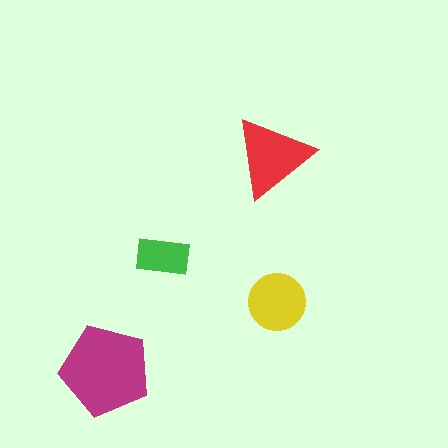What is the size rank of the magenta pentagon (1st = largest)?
1st.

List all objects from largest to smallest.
The magenta pentagon, the red triangle, the yellow circle, the green rectangle.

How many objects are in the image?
There are 4 objects in the image.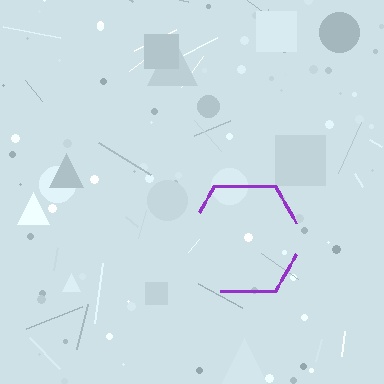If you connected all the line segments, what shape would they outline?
They would outline a hexagon.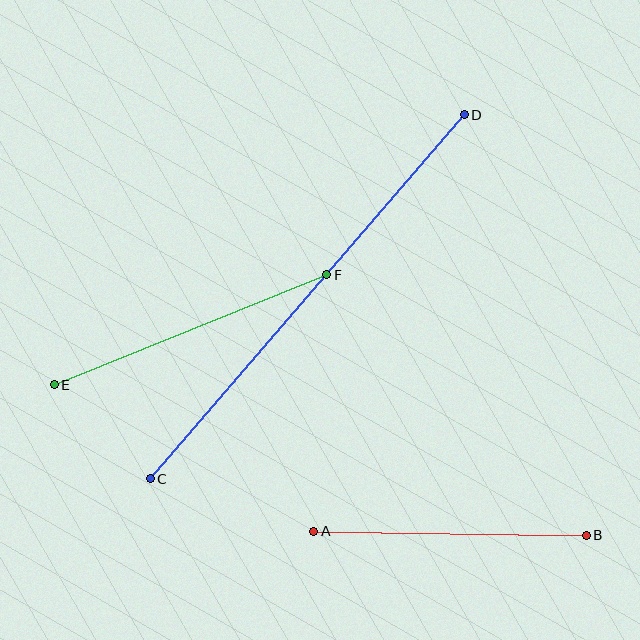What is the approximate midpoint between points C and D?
The midpoint is at approximately (307, 297) pixels.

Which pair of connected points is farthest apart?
Points C and D are farthest apart.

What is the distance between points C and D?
The distance is approximately 481 pixels.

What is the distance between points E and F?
The distance is approximately 294 pixels.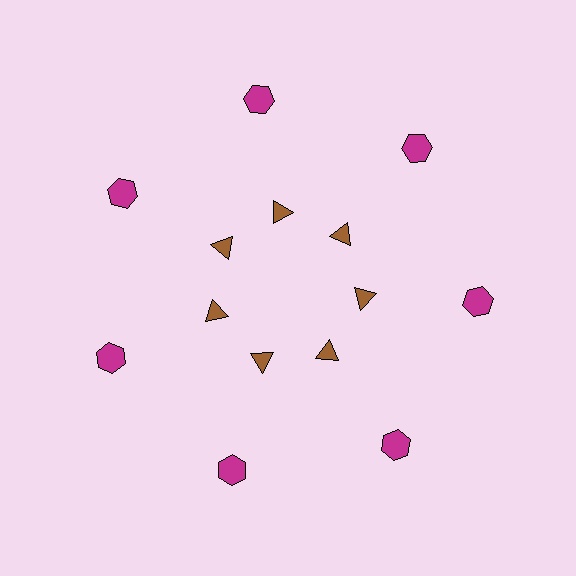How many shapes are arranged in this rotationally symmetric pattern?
There are 14 shapes, arranged in 7 groups of 2.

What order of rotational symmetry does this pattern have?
This pattern has 7-fold rotational symmetry.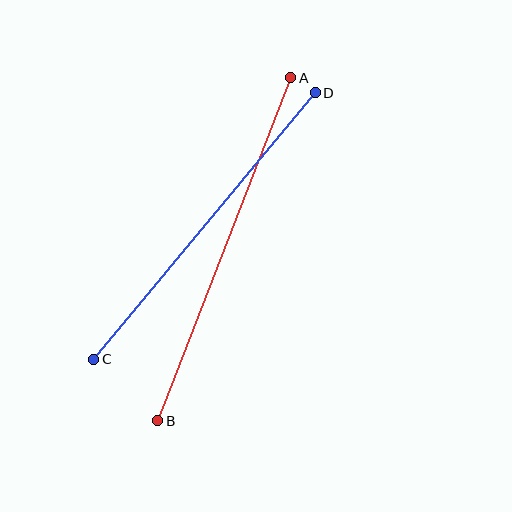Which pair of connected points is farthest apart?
Points A and B are farthest apart.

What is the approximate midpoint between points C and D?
The midpoint is at approximately (204, 226) pixels.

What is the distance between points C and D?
The distance is approximately 346 pixels.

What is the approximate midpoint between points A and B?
The midpoint is at approximately (224, 249) pixels.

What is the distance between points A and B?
The distance is approximately 368 pixels.